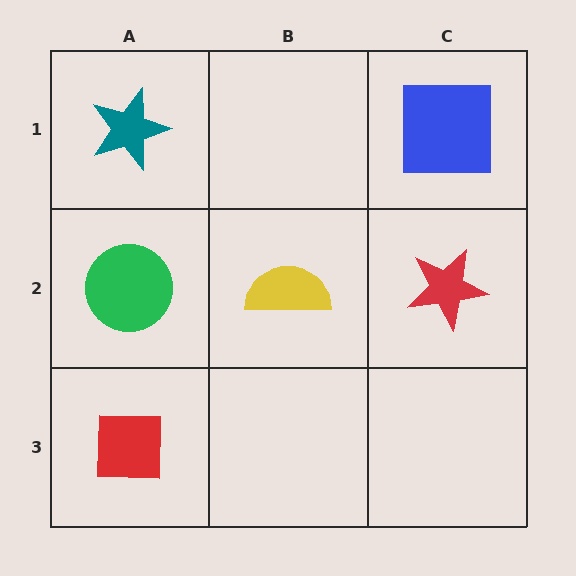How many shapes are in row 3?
1 shape.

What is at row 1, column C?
A blue square.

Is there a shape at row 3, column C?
No, that cell is empty.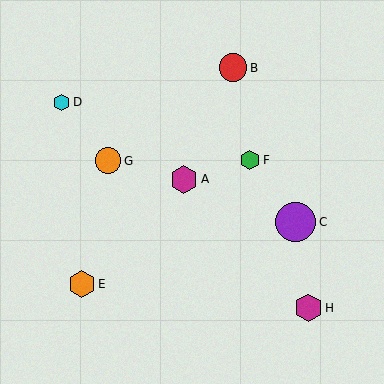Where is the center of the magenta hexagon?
The center of the magenta hexagon is at (184, 179).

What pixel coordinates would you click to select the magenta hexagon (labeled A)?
Click at (184, 179) to select the magenta hexagon A.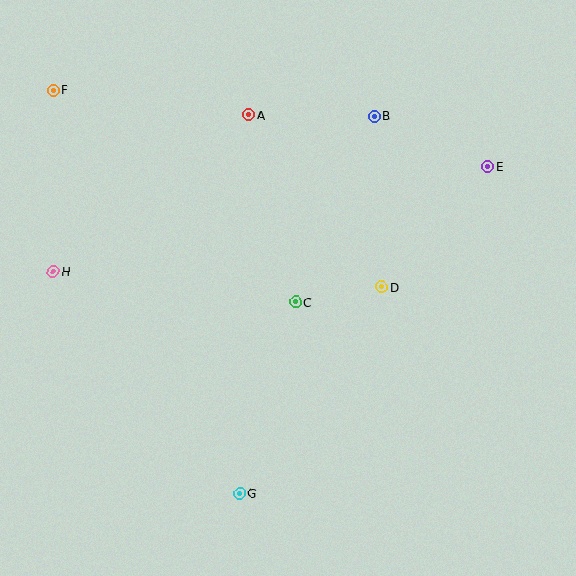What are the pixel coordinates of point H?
Point H is at (53, 271).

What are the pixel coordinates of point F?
Point F is at (53, 90).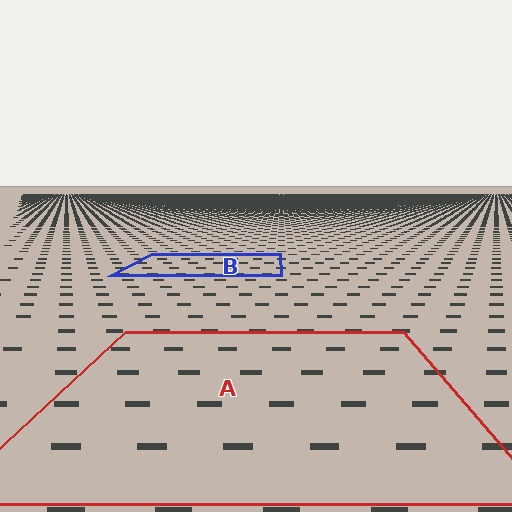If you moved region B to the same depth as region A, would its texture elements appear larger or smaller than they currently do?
They would appear larger. At a closer depth, the same texture elements are projected at a bigger on-screen size.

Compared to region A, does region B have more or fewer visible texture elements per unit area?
Region B has more texture elements per unit area — they are packed more densely because it is farther away.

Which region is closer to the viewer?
Region A is closer. The texture elements there are larger and more spread out.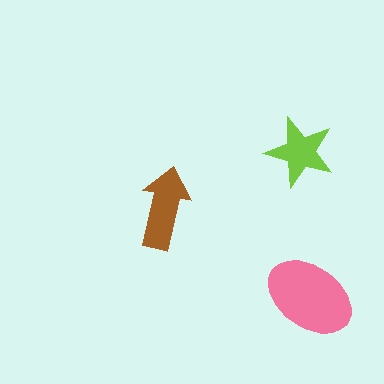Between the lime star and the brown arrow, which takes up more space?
The brown arrow.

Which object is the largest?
The pink ellipse.